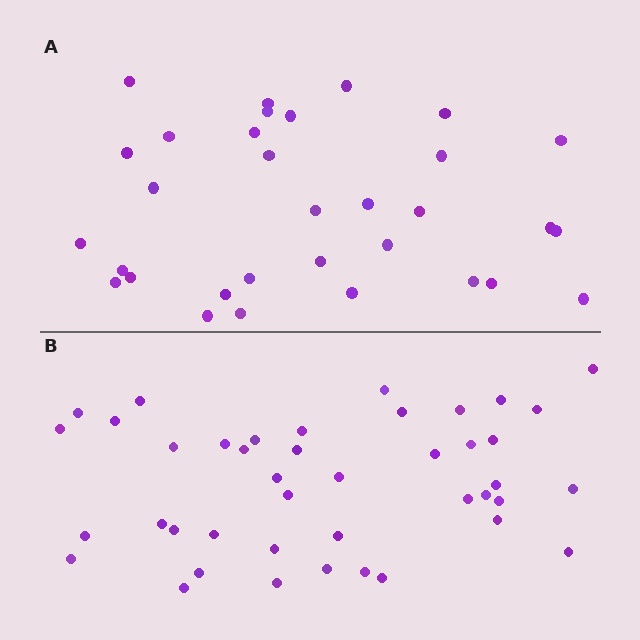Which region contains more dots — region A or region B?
Region B (the bottom region) has more dots.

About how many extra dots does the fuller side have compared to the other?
Region B has roughly 10 or so more dots than region A.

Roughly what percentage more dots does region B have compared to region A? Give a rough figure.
About 30% more.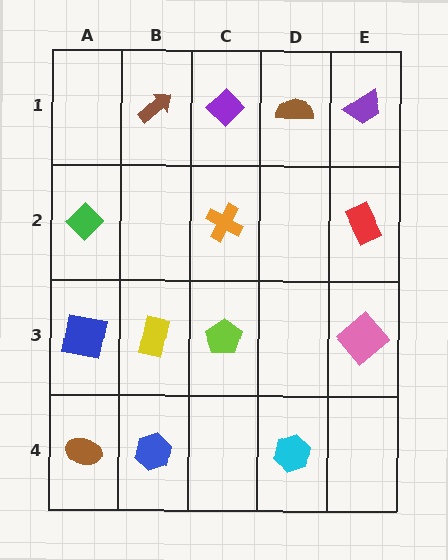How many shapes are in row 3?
4 shapes.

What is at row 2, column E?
A red rectangle.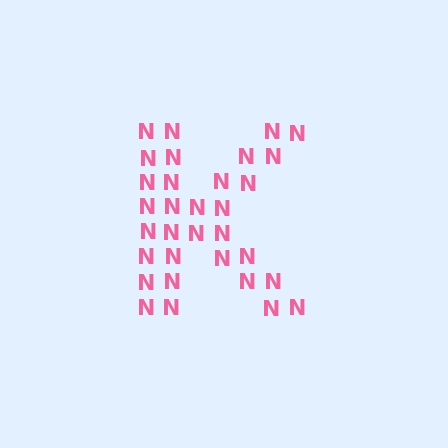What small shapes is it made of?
It is made of small letter N's.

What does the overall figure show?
The overall figure shows the letter K.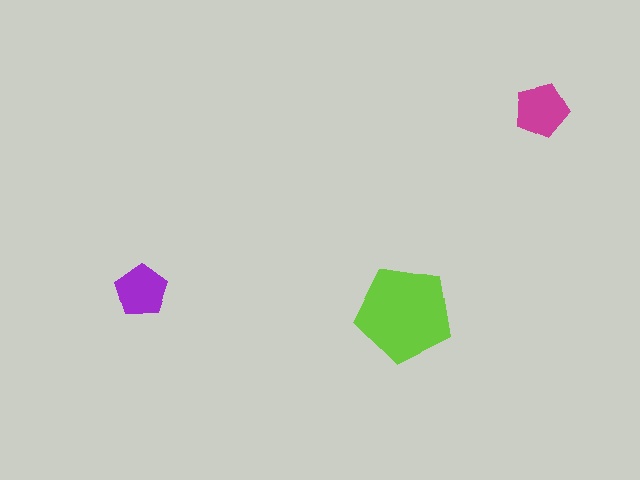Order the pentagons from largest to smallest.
the lime one, the magenta one, the purple one.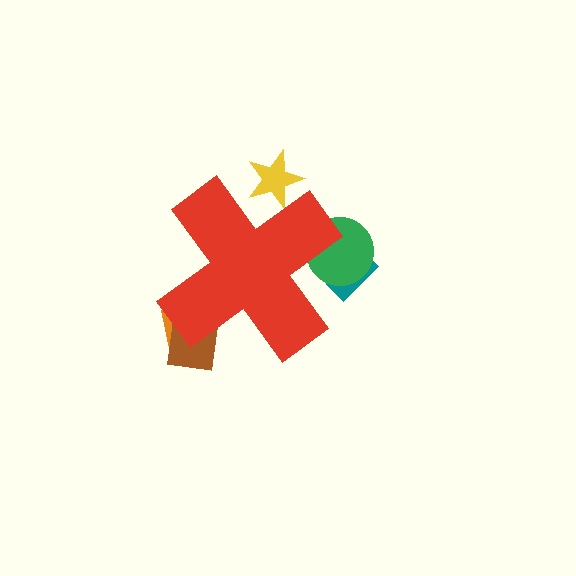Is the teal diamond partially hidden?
Yes, the teal diamond is partially hidden behind the red cross.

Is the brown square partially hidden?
Yes, the brown square is partially hidden behind the red cross.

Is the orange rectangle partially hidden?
Yes, the orange rectangle is partially hidden behind the red cross.